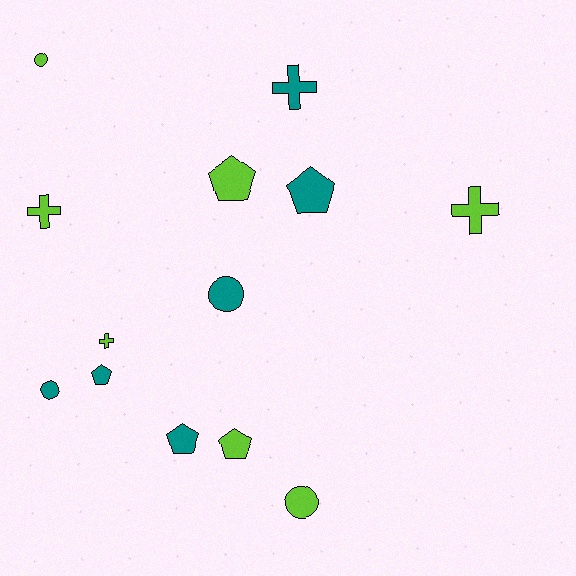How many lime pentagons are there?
There are 2 lime pentagons.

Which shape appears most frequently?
Pentagon, with 5 objects.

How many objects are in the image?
There are 13 objects.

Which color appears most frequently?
Lime, with 7 objects.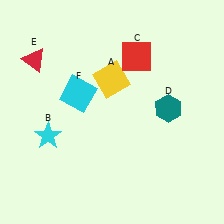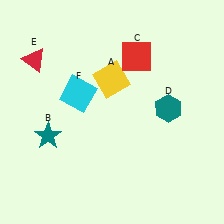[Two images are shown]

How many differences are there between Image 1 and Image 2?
There is 1 difference between the two images.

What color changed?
The star (B) changed from cyan in Image 1 to teal in Image 2.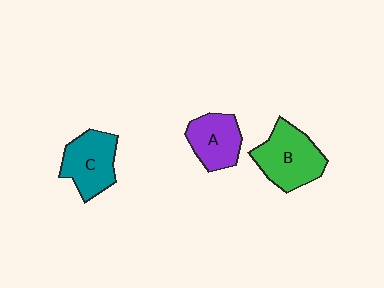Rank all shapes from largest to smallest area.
From largest to smallest: B (green), C (teal), A (purple).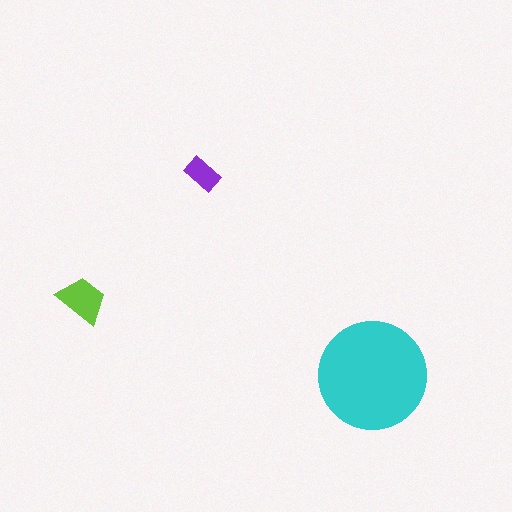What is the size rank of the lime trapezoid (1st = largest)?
2nd.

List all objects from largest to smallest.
The cyan circle, the lime trapezoid, the purple rectangle.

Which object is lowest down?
The cyan circle is bottommost.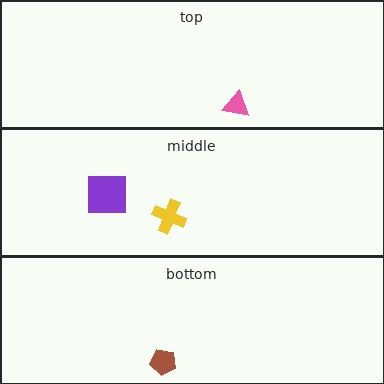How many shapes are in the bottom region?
1.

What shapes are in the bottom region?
The brown pentagon.